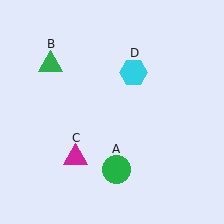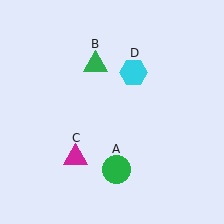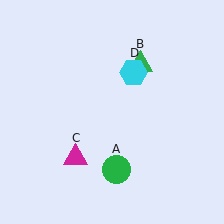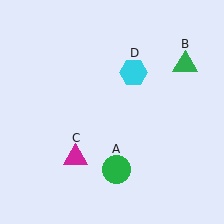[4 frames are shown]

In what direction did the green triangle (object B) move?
The green triangle (object B) moved right.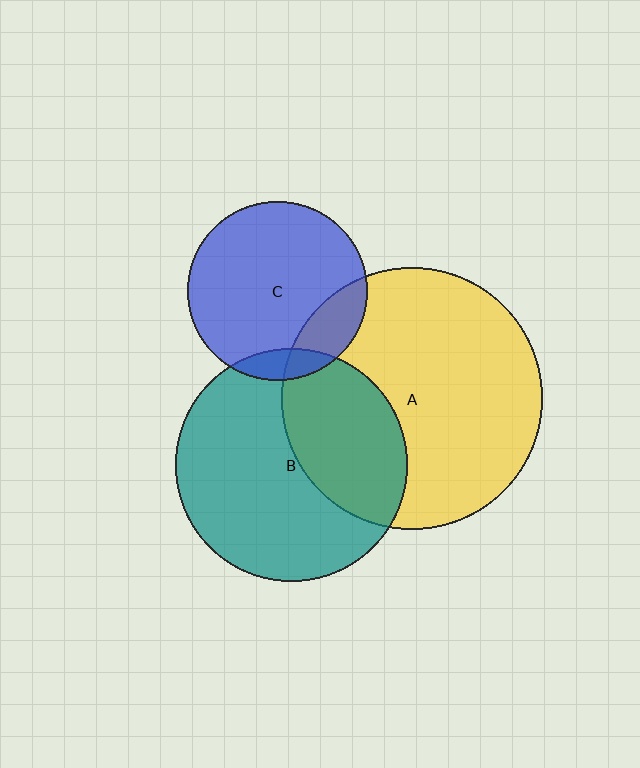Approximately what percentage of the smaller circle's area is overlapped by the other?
Approximately 15%.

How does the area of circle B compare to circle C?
Approximately 1.7 times.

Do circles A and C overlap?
Yes.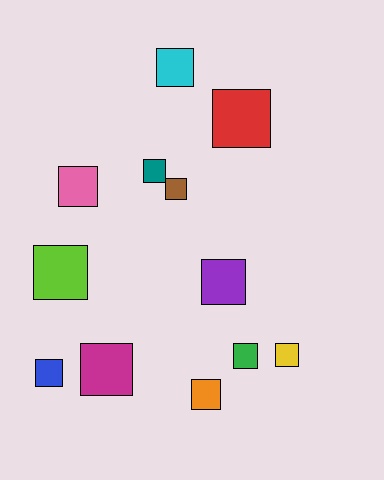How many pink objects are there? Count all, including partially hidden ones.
There is 1 pink object.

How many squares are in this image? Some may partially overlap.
There are 12 squares.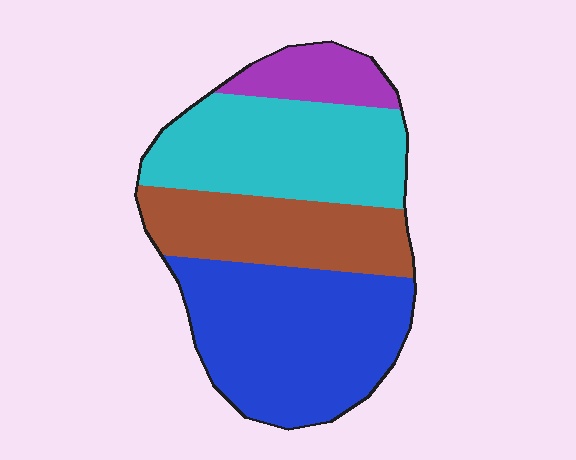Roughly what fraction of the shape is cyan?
Cyan takes up about one third (1/3) of the shape.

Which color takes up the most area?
Blue, at roughly 40%.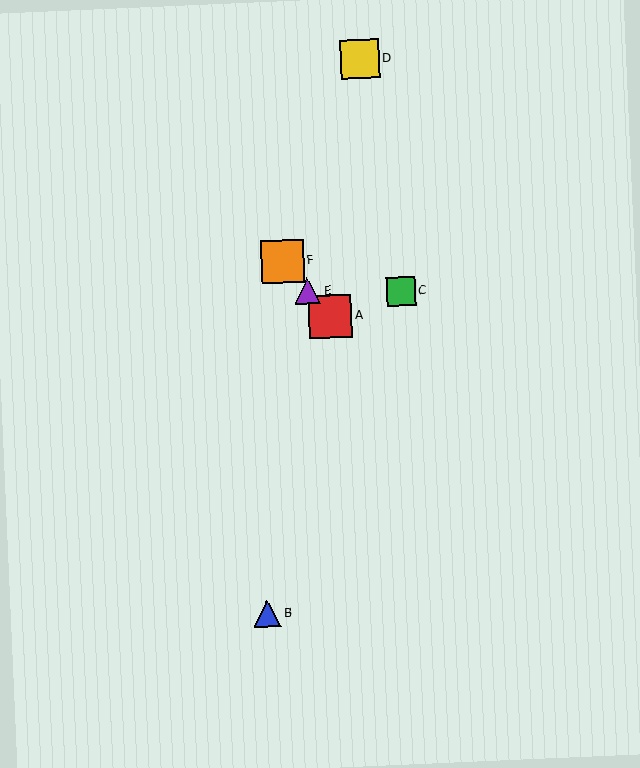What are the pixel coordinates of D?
Object D is at (360, 59).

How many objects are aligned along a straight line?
3 objects (A, E, F) are aligned along a straight line.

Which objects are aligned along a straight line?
Objects A, E, F are aligned along a straight line.